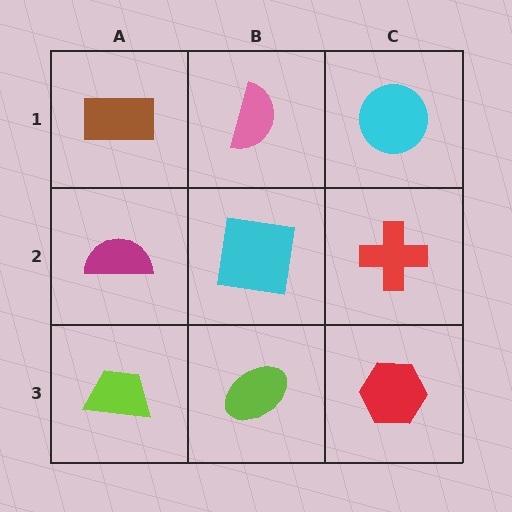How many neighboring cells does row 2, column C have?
3.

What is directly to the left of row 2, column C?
A cyan square.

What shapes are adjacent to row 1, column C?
A red cross (row 2, column C), a pink semicircle (row 1, column B).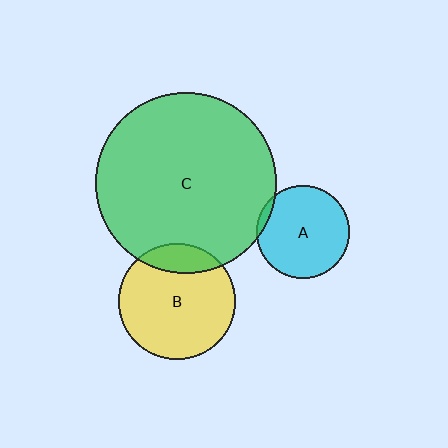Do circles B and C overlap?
Yes.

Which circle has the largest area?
Circle C (green).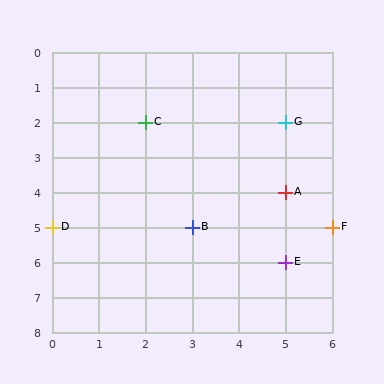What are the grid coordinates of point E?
Point E is at grid coordinates (5, 6).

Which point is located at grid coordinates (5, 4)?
Point A is at (5, 4).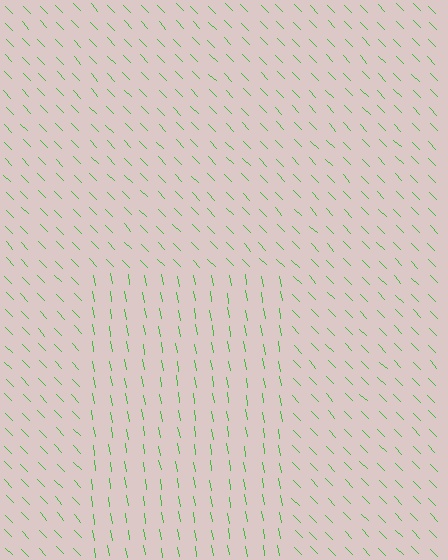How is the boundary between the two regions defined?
The boundary is defined purely by a change in line orientation (approximately 35 degrees difference). All lines are the same color and thickness.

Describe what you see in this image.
The image is filled with small green line segments. A rectangle region in the image has lines oriented differently from the surrounding lines, creating a visible texture boundary.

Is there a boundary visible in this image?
Yes, there is a texture boundary formed by a change in line orientation.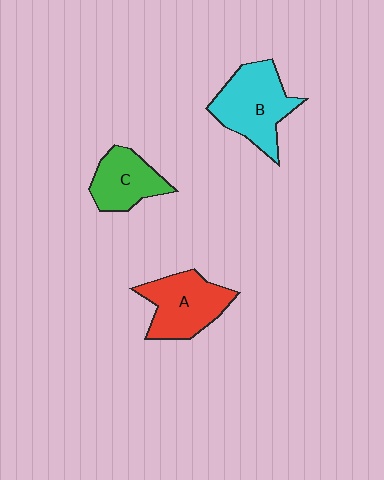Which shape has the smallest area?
Shape C (green).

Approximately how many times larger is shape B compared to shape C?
Approximately 1.4 times.